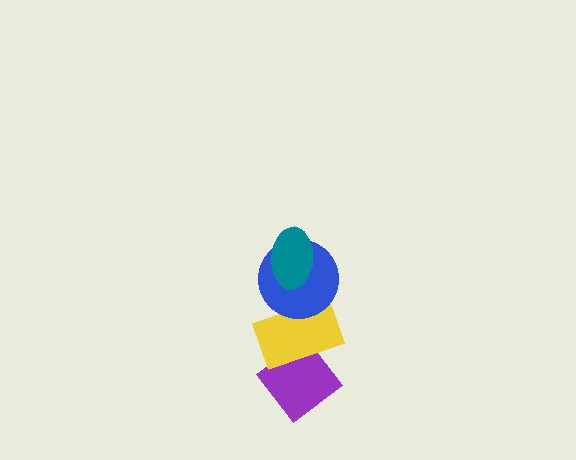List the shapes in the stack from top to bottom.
From top to bottom: the teal ellipse, the blue circle, the yellow rectangle, the purple diamond.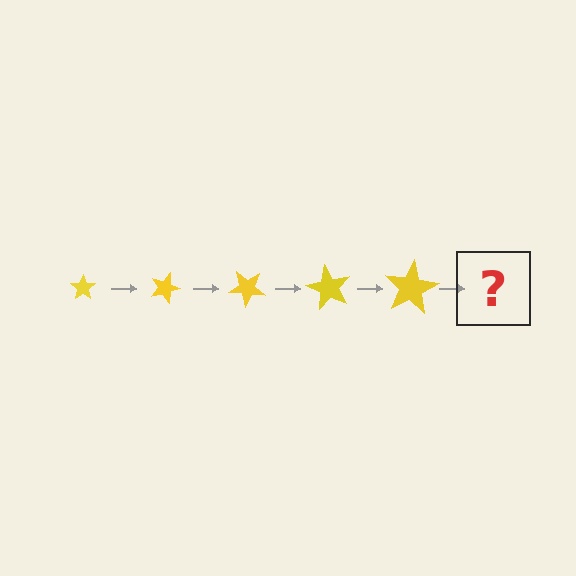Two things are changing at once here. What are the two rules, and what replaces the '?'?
The two rules are that the star grows larger each step and it rotates 20 degrees each step. The '?' should be a star, larger than the previous one and rotated 100 degrees from the start.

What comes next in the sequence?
The next element should be a star, larger than the previous one and rotated 100 degrees from the start.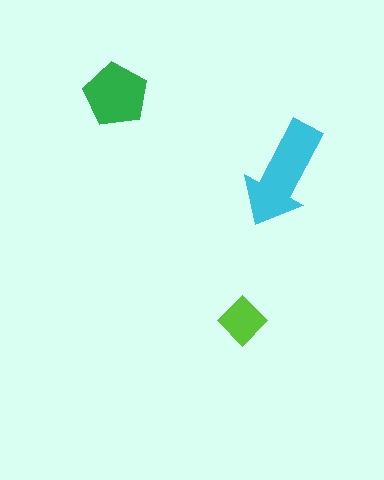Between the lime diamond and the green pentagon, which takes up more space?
The green pentagon.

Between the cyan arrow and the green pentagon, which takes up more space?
The cyan arrow.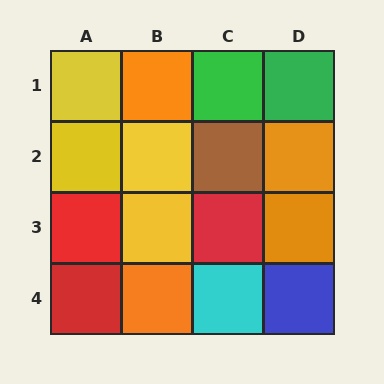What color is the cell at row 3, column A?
Red.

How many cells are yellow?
4 cells are yellow.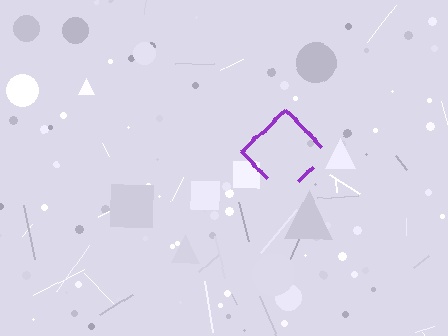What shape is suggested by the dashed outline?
The dashed outline suggests a diamond.